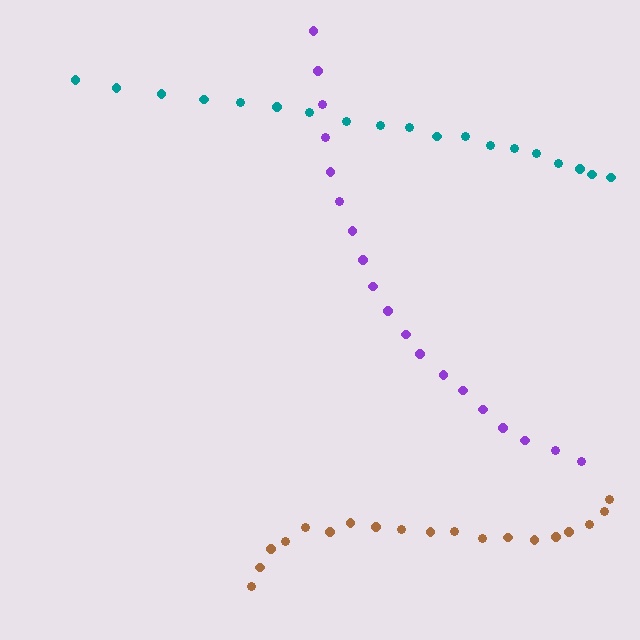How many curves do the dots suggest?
There are 3 distinct paths.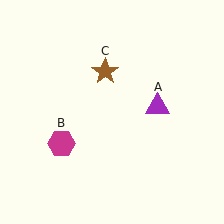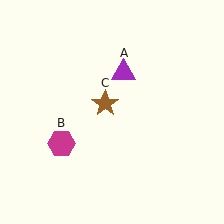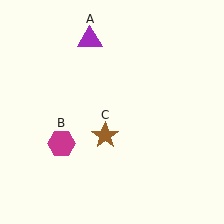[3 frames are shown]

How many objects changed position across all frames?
2 objects changed position: purple triangle (object A), brown star (object C).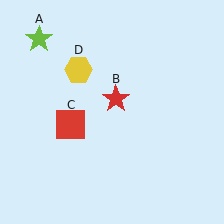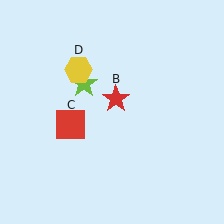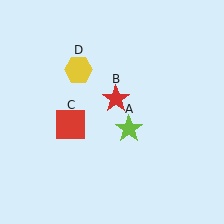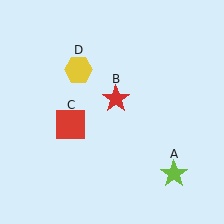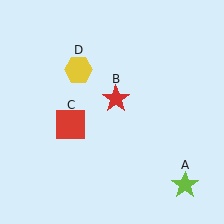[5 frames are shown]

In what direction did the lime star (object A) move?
The lime star (object A) moved down and to the right.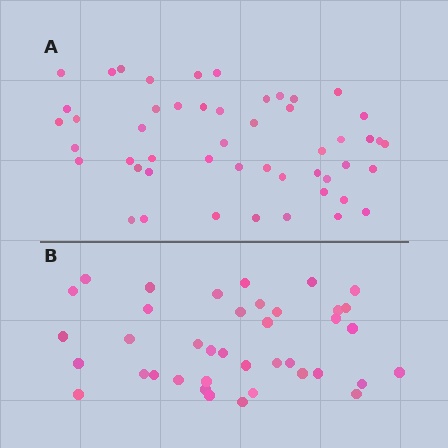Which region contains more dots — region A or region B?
Region A (the top region) has more dots.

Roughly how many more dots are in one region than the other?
Region A has roughly 12 or so more dots than region B.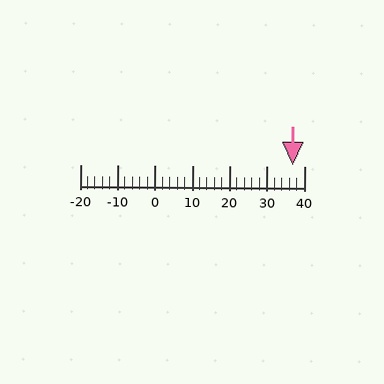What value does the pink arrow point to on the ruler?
The pink arrow points to approximately 37.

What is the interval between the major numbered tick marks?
The major tick marks are spaced 10 units apart.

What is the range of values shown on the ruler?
The ruler shows values from -20 to 40.